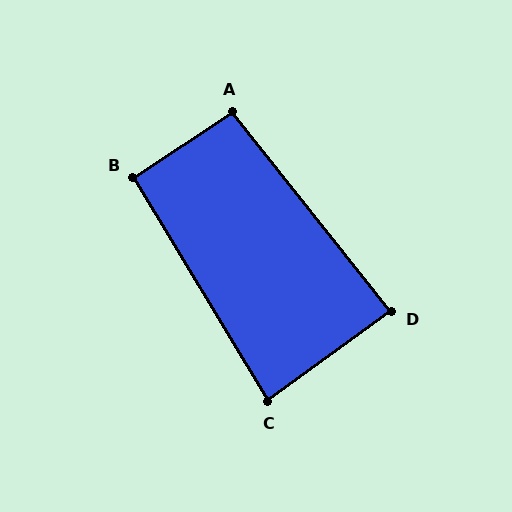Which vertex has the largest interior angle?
A, at approximately 95 degrees.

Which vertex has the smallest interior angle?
C, at approximately 85 degrees.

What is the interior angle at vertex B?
Approximately 92 degrees (approximately right).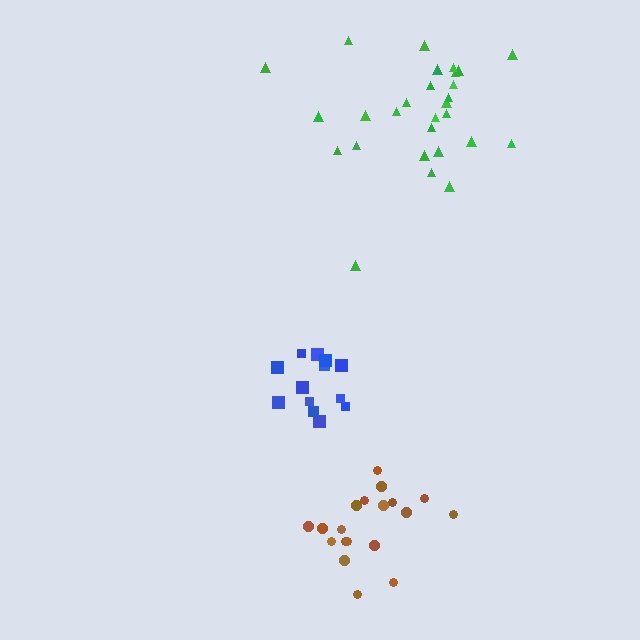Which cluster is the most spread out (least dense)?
Brown.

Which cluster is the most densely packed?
Blue.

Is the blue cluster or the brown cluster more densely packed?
Blue.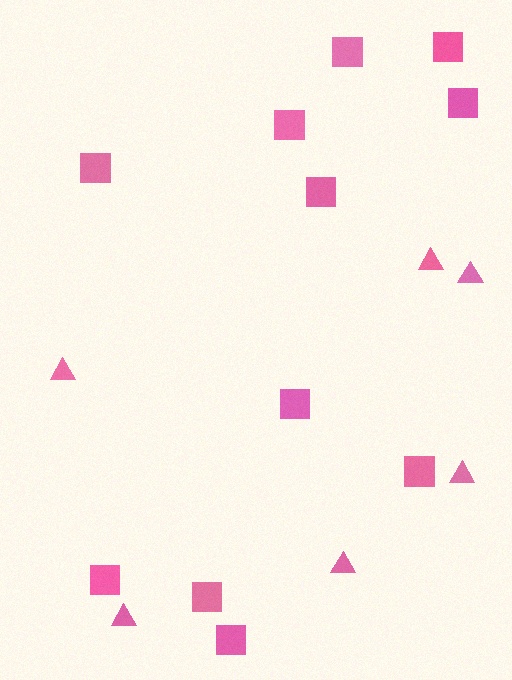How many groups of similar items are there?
There are 2 groups: one group of triangles (6) and one group of squares (11).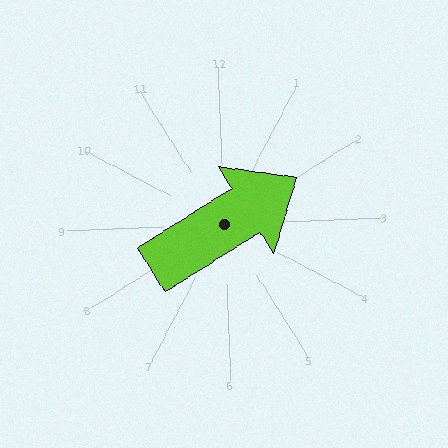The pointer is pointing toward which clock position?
Roughly 2 o'clock.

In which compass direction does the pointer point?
Northeast.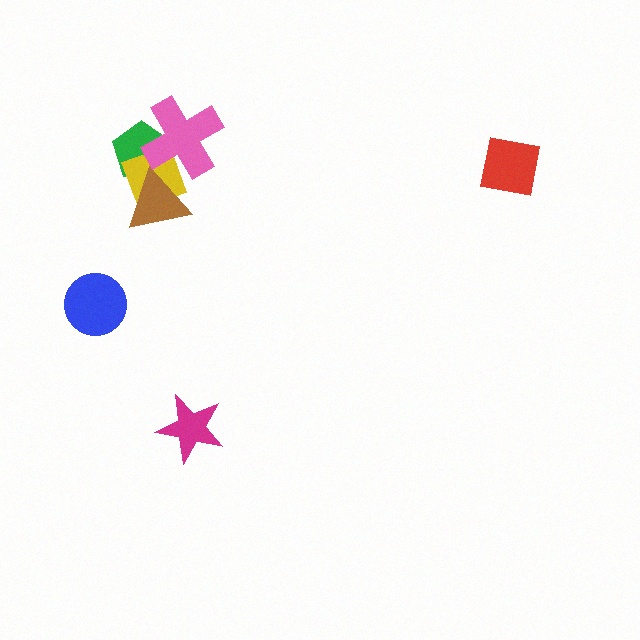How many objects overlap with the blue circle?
0 objects overlap with the blue circle.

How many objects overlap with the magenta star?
0 objects overlap with the magenta star.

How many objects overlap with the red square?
0 objects overlap with the red square.